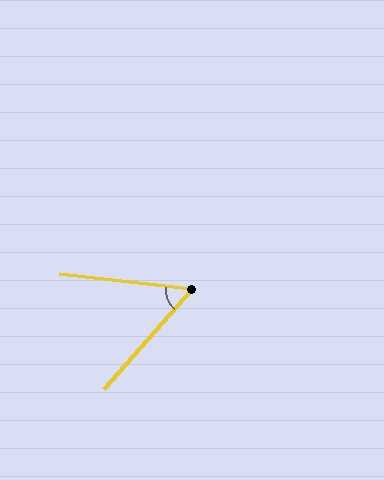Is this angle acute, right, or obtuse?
It is acute.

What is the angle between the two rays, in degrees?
Approximately 55 degrees.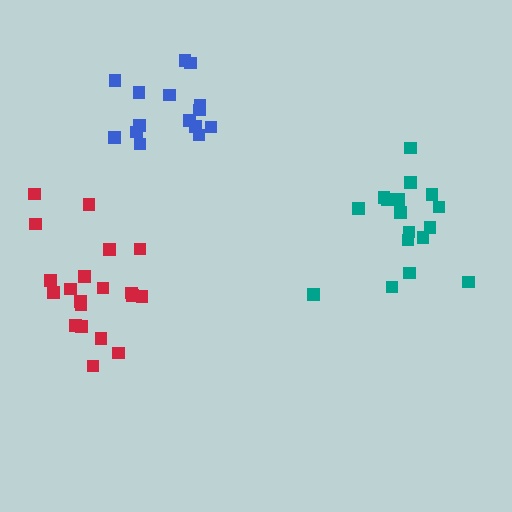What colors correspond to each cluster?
The clusters are colored: teal, red, blue.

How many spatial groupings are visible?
There are 3 spatial groupings.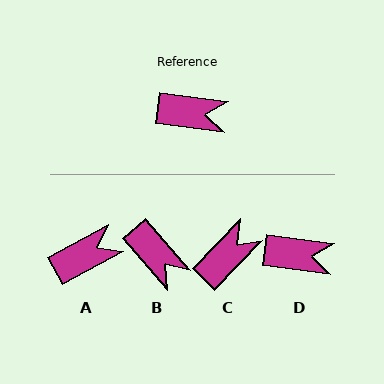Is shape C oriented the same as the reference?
No, it is off by about 54 degrees.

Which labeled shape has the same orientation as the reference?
D.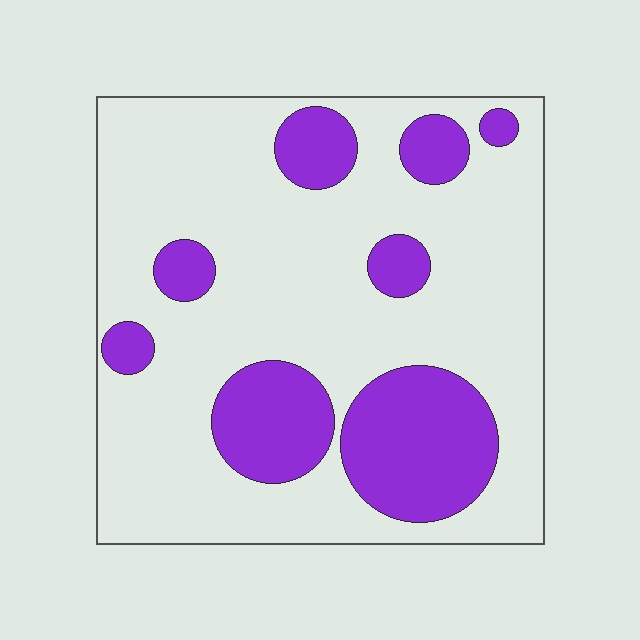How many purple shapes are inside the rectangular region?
8.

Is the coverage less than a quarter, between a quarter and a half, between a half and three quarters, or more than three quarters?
Between a quarter and a half.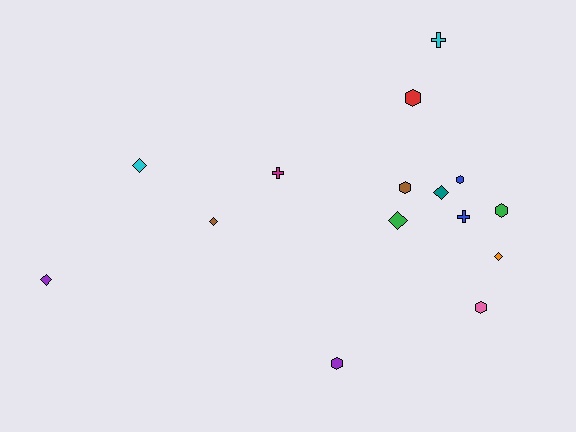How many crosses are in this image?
There are 3 crosses.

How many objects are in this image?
There are 15 objects.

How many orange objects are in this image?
There is 1 orange object.